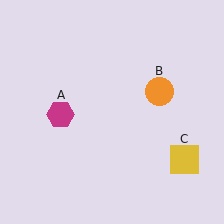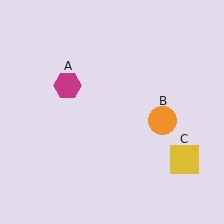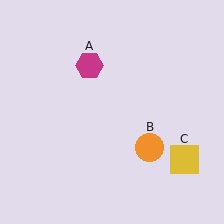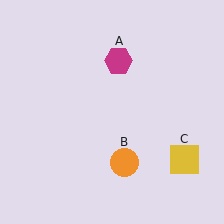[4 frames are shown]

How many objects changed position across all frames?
2 objects changed position: magenta hexagon (object A), orange circle (object B).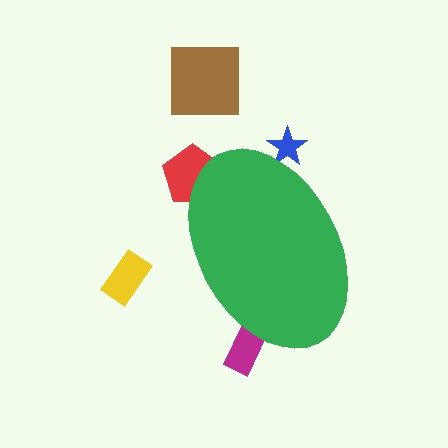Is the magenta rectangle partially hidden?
Yes, the magenta rectangle is partially hidden behind the green ellipse.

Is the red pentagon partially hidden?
Yes, the red pentagon is partially hidden behind the green ellipse.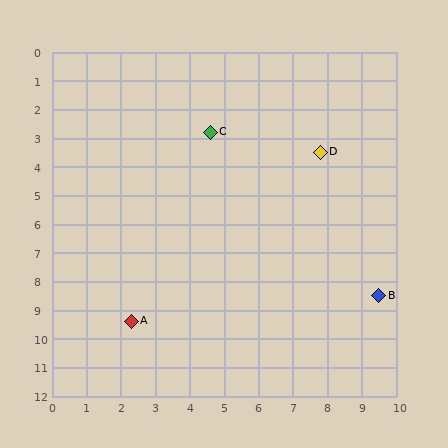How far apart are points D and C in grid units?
Points D and C are about 3.3 grid units apart.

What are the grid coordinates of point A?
Point A is at approximately (2.3, 9.4).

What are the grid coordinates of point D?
Point D is at approximately (7.8, 3.5).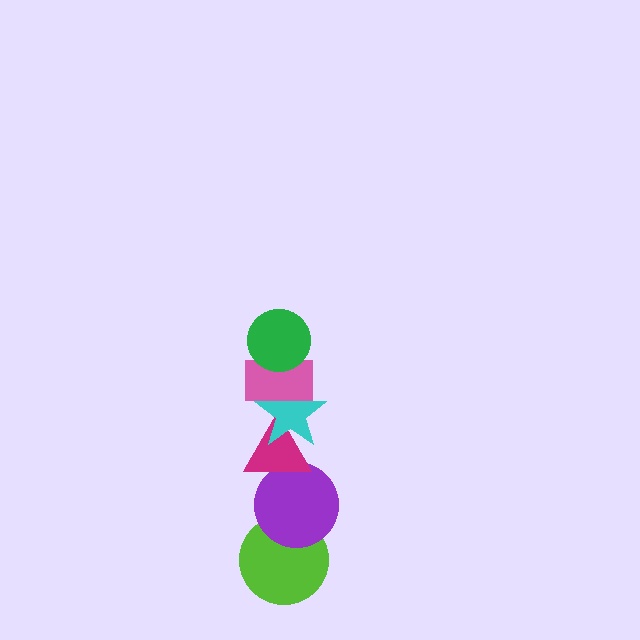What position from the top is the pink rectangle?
The pink rectangle is 2nd from the top.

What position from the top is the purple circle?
The purple circle is 5th from the top.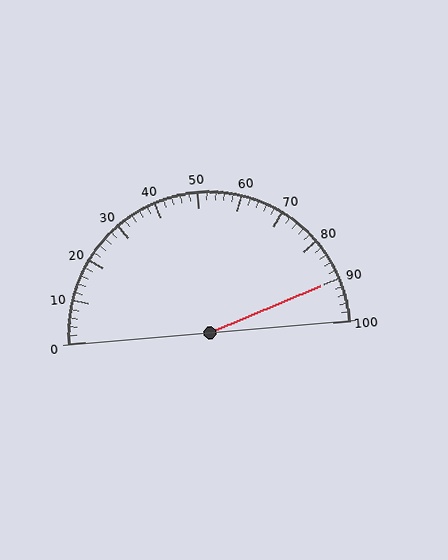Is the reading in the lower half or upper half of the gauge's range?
The reading is in the upper half of the range (0 to 100).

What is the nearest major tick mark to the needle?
The nearest major tick mark is 90.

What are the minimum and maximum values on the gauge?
The gauge ranges from 0 to 100.